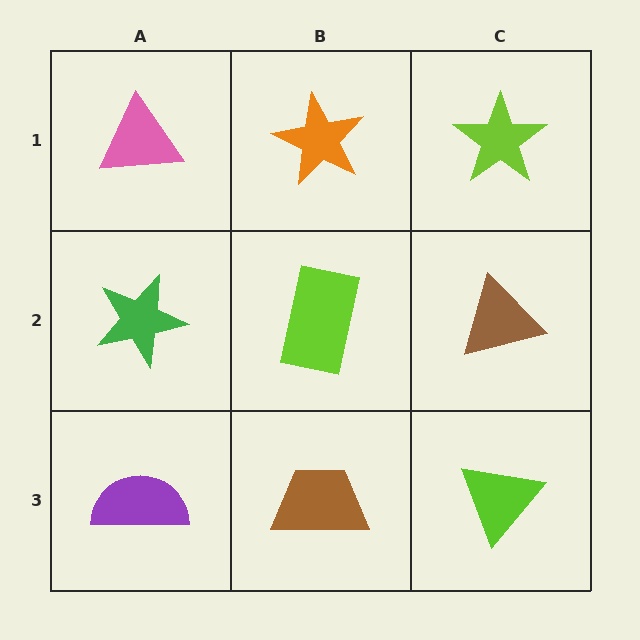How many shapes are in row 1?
3 shapes.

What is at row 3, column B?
A brown trapezoid.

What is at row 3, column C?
A lime triangle.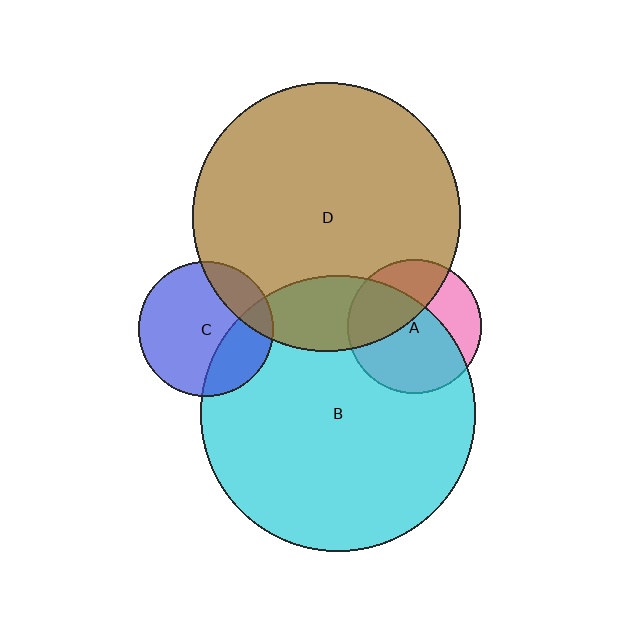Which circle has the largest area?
Circle B (cyan).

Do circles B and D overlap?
Yes.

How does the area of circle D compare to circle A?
Approximately 4.0 times.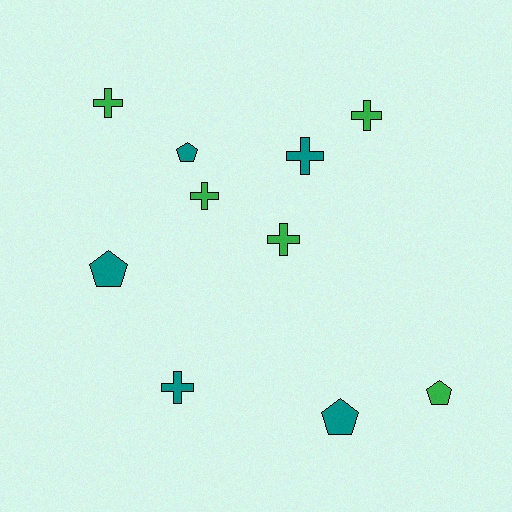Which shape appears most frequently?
Cross, with 6 objects.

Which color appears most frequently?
Teal, with 5 objects.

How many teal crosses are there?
There are 2 teal crosses.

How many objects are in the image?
There are 10 objects.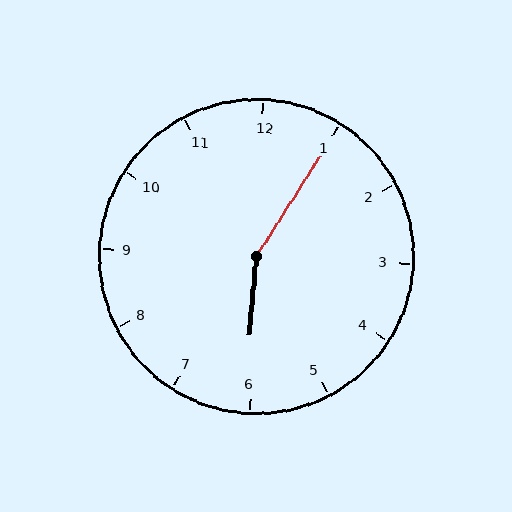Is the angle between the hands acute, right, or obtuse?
It is obtuse.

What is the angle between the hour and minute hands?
Approximately 152 degrees.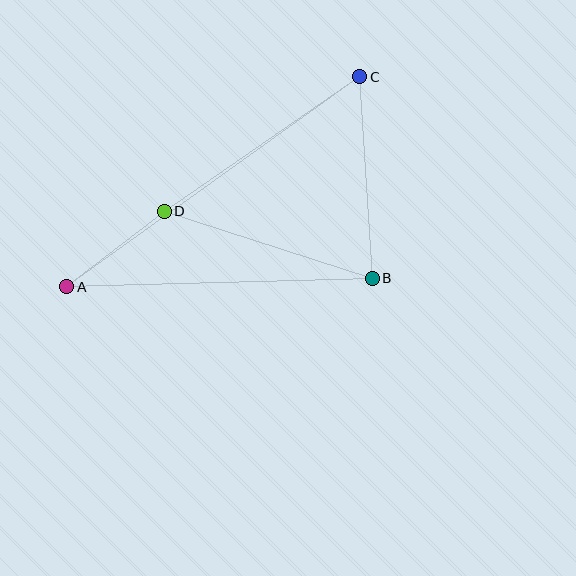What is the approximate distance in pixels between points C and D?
The distance between C and D is approximately 237 pixels.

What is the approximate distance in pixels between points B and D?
The distance between B and D is approximately 218 pixels.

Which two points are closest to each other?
Points A and D are closest to each other.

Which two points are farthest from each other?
Points A and C are farthest from each other.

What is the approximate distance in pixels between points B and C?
The distance between B and C is approximately 202 pixels.